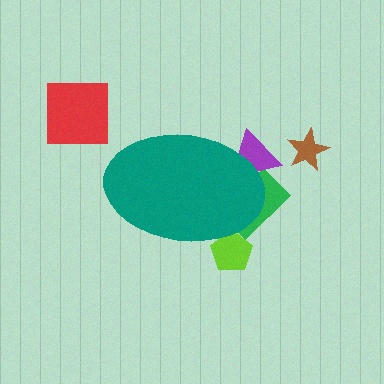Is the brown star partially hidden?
No, the brown star is fully visible.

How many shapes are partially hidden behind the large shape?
3 shapes are partially hidden.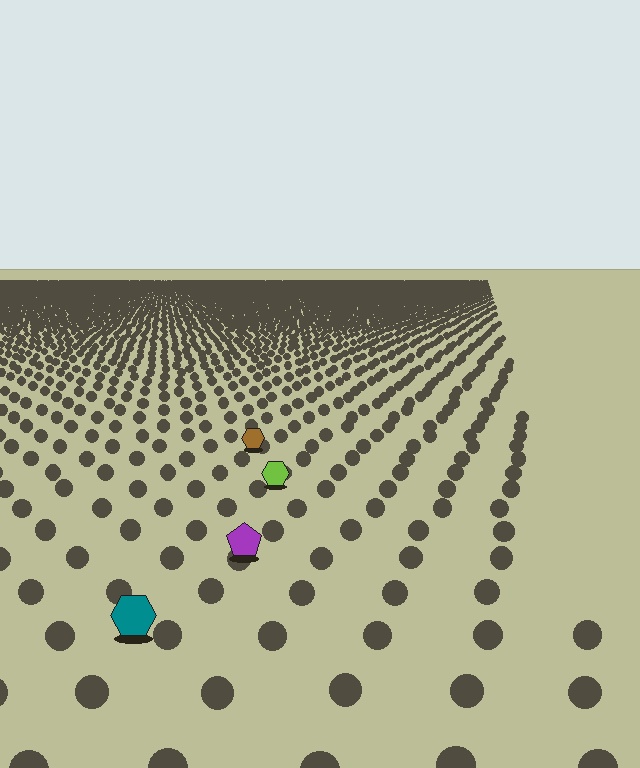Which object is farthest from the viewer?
The brown hexagon is farthest from the viewer. It appears smaller and the ground texture around it is denser.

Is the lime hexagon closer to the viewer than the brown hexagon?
Yes. The lime hexagon is closer — you can tell from the texture gradient: the ground texture is coarser near it.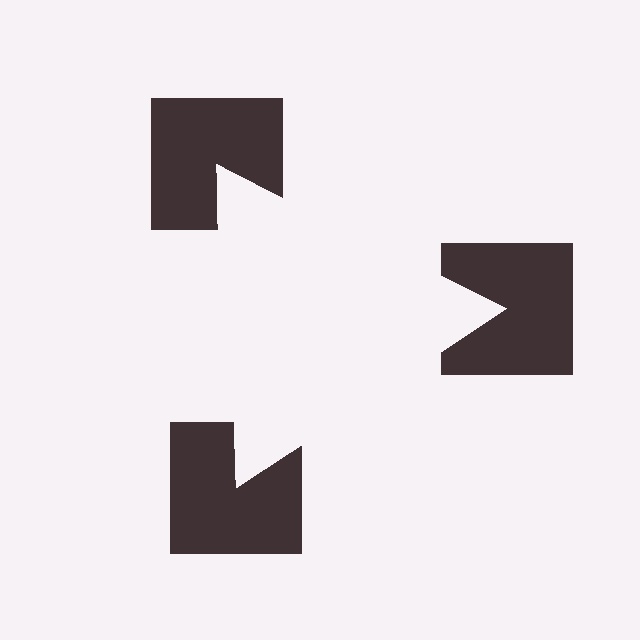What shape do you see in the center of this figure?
An illusory triangle — its edges are inferred from the aligned wedge cuts in the notched squares, not physically drawn.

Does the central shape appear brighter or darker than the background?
It typically appears slightly brighter than the background, even though no actual brightness change is drawn.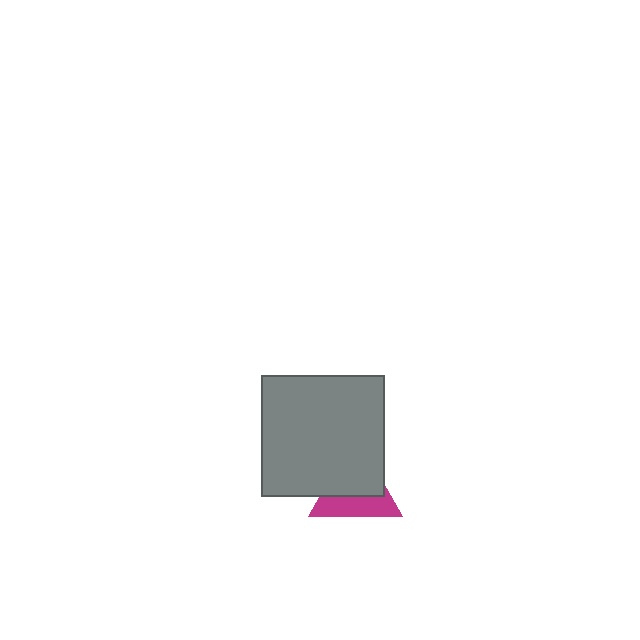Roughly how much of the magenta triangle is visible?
A small part of it is visible (roughly 43%).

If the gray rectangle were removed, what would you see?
You would see the complete magenta triangle.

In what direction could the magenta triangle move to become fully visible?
The magenta triangle could move toward the lower-right. That would shift it out from behind the gray rectangle entirely.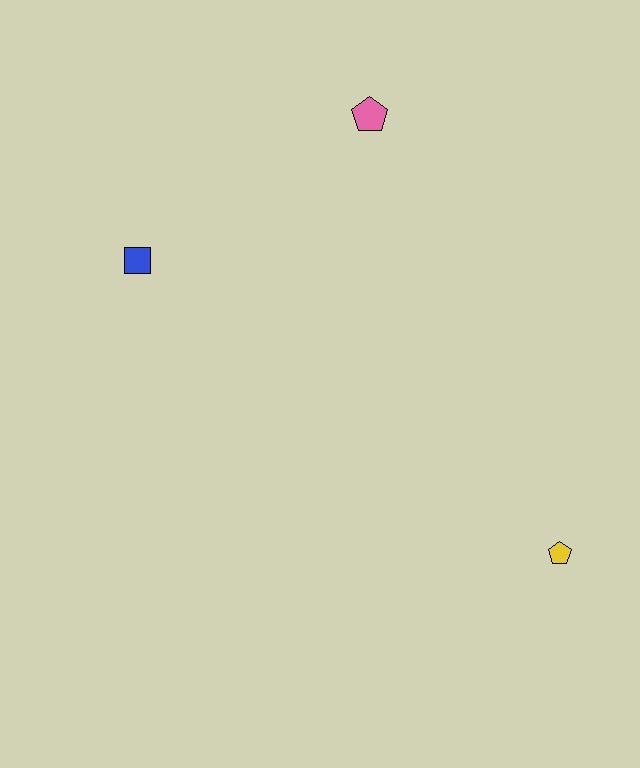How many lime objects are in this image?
There are no lime objects.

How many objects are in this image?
There are 3 objects.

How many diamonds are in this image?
There are no diamonds.